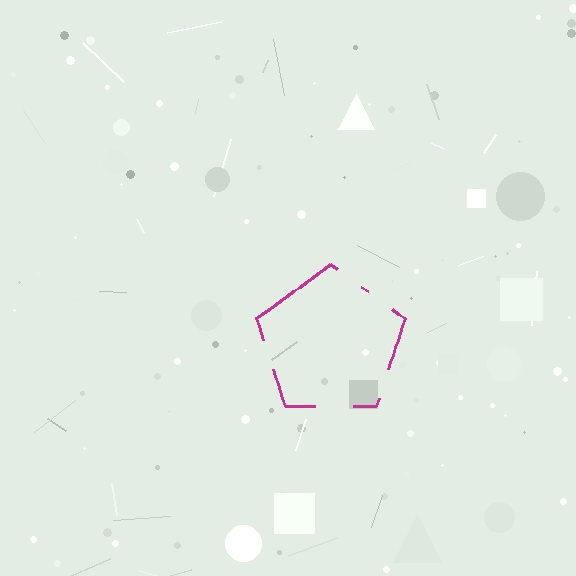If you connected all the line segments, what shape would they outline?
They would outline a pentagon.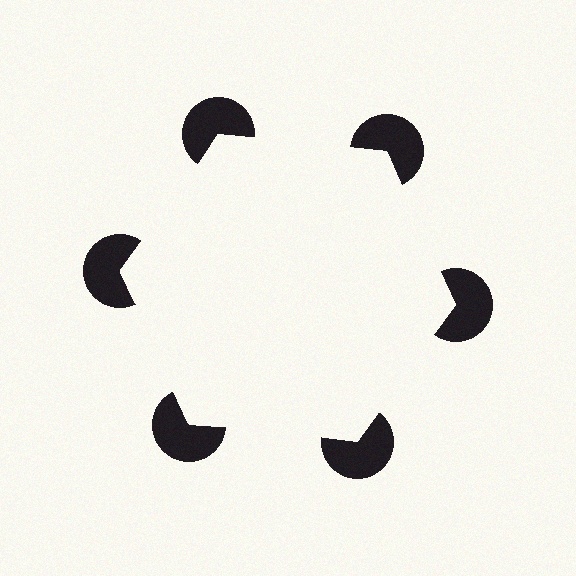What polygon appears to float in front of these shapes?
An illusory hexagon — its edges are inferred from the aligned wedge cuts in the pac-man discs, not physically drawn.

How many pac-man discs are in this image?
There are 6 — one at each vertex of the illusory hexagon.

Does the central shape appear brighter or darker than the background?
It typically appears slightly brighter than the background, even though no actual brightness change is drawn.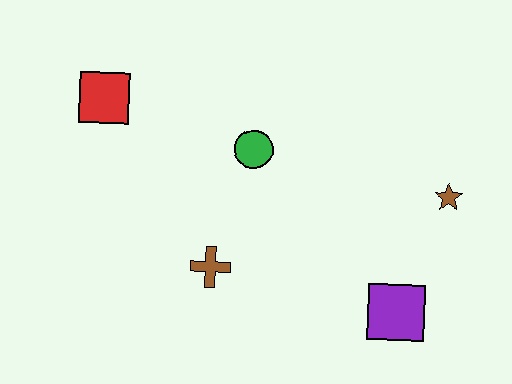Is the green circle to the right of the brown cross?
Yes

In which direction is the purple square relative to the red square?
The purple square is to the right of the red square.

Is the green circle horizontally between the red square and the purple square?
Yes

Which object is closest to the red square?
The green circle is closest to the red square.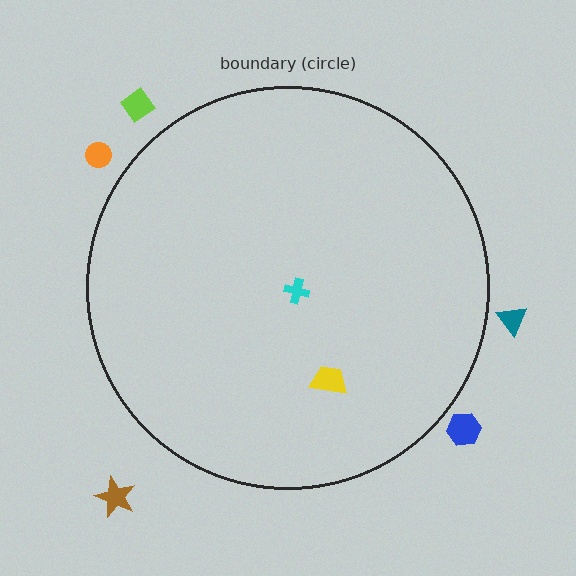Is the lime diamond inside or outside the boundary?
Outside.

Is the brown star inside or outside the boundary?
Outside.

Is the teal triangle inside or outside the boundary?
Outside.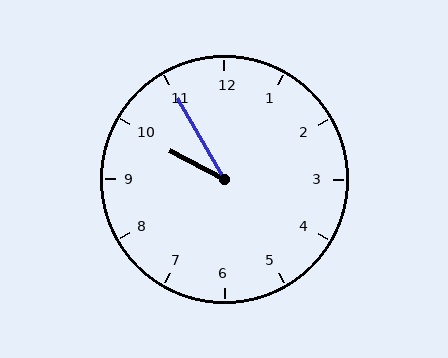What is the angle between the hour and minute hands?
Approximately 32 degrees.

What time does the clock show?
9:55.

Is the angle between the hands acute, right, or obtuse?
It is acute.